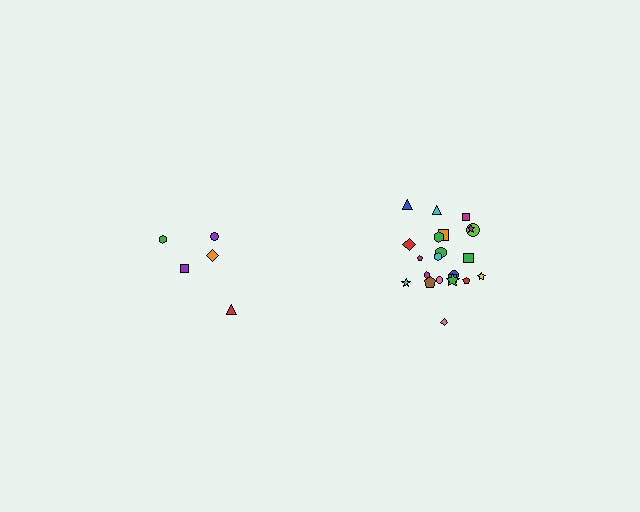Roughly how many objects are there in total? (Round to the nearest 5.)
Roughly 25 objects in total.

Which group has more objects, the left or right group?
The right group.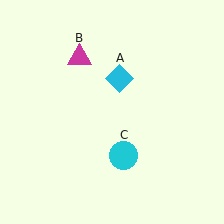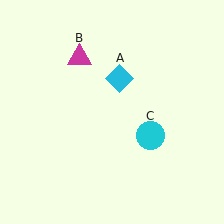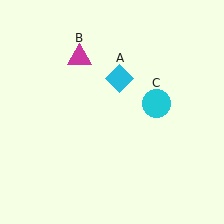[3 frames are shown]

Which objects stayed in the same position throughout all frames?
Cyan diamond (object A) and magenta triangle (object B) remained stationary.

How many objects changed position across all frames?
1 object changed position: cyan circle (object C).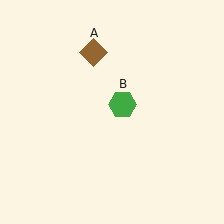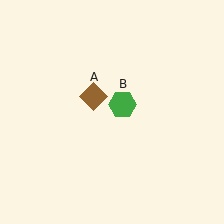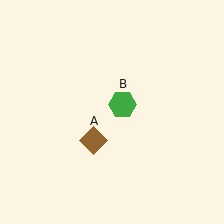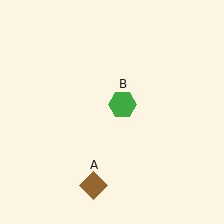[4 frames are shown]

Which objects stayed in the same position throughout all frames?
Green hexagon (object B) remained stationary.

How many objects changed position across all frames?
1 object changed position: brown diamond (object A).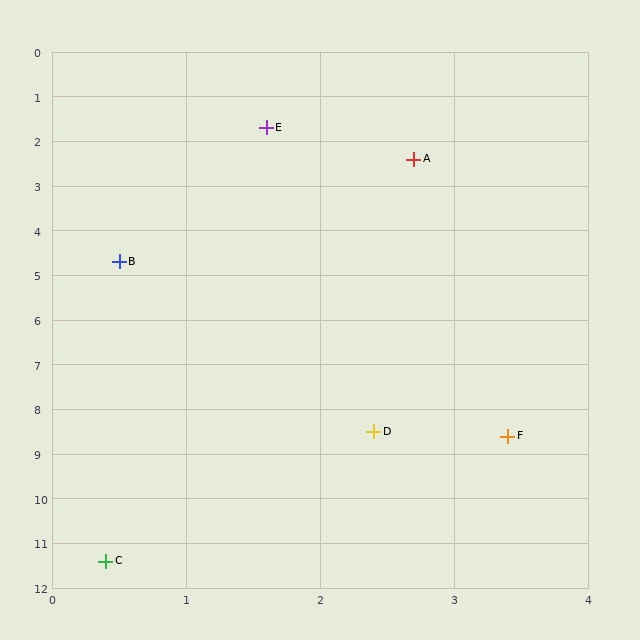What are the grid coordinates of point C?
Point C is at approximately (0.4, 11.4).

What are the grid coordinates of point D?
Point D is at approximately (2.4, 8.5).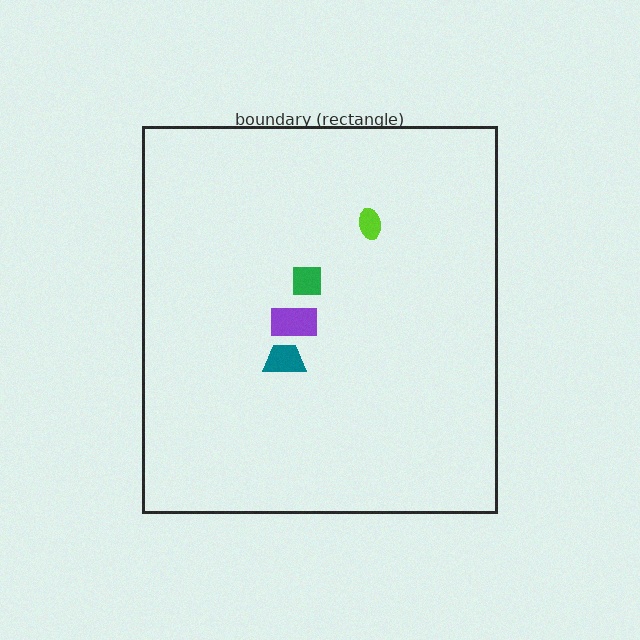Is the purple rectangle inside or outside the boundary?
Inside.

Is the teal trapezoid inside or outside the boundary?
Inside.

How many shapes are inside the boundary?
4 inside, 0 outside.